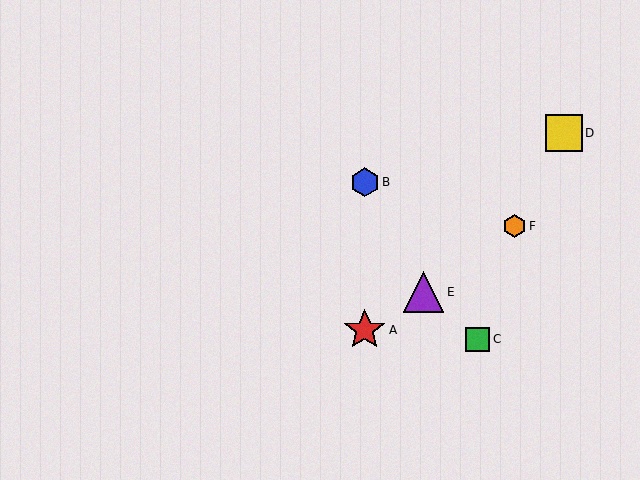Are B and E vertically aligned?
No, B is at x≈365 and E is at x≈423.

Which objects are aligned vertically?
Objects A, B are aligned vertically.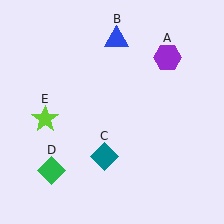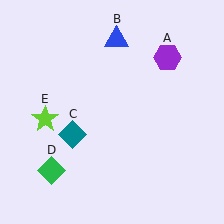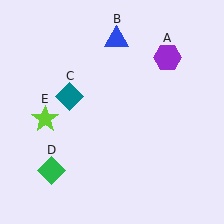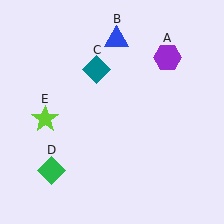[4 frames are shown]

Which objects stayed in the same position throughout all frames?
Purple hexagon (object A) and blue triangle (object B) and green diamond (object D) and lime star (object E) remained stationary.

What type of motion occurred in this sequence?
The teal diamond (object C) rotated clockwise around the center of the scene.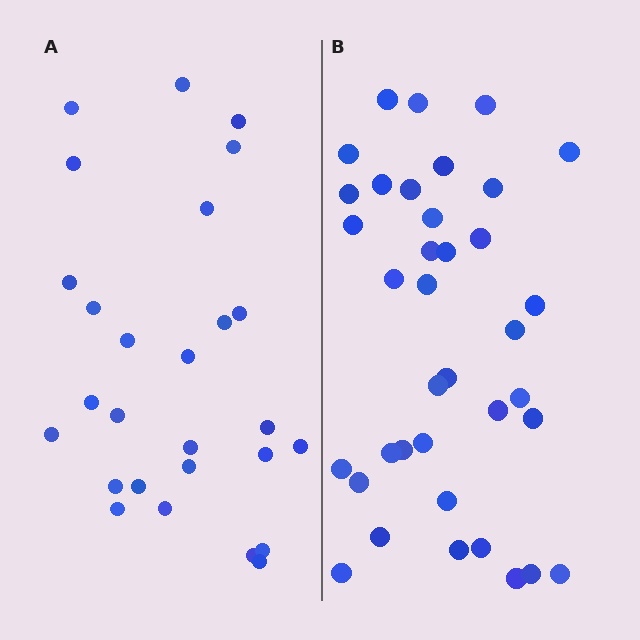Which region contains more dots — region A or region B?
Region B (the right region) has more dots.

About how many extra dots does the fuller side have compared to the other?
Region B has roughly 10 or so more dots than region A.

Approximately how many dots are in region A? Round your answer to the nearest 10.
About 30 dots. (The exact count is 27, which rounds to 30.)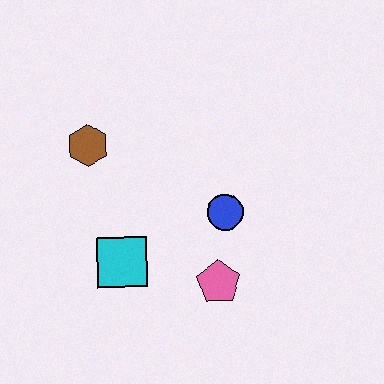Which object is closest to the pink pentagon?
The blue circle is closest to the pink pentagon.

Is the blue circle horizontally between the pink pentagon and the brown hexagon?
No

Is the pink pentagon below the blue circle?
Yes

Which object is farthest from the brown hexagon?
The pink pentagon is farthest from the brown hexagon.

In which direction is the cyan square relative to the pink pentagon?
The cyan square is to the left of the pink pentagon.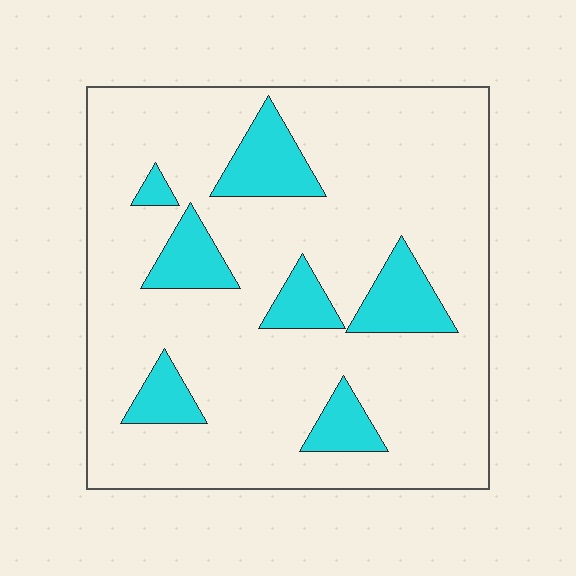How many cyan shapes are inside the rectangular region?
7.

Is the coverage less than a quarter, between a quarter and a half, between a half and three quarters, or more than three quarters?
Less than a quarter.